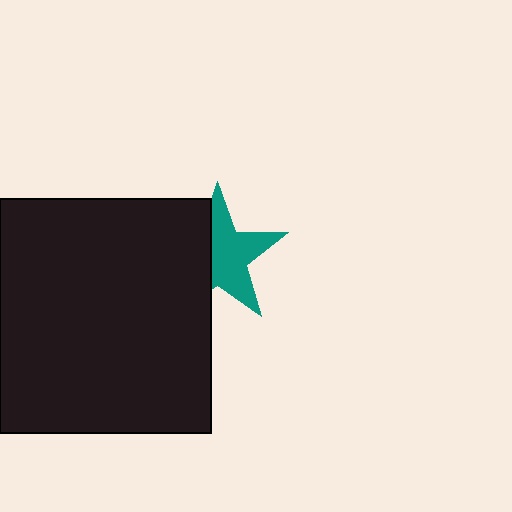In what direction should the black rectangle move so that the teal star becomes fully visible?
The black rectangle should move left. That is the shortest direction to clear the overlap and leave the teal star fully visible.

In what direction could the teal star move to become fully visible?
The teal star could move right. That would shift it out from behind the black rectangle entirely.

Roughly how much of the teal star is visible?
About half of it is visible (roughly 59%).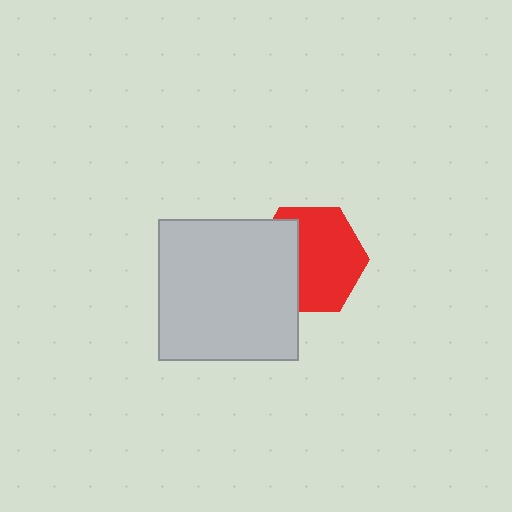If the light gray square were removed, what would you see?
You would see the complete red hexagon.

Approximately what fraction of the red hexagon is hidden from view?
Roughly 36% of the red hexagon is hidden behind the light gray square.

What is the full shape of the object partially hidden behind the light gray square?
The partially hidden object is a red hexagon.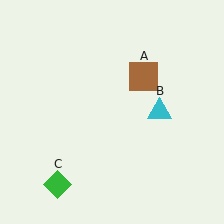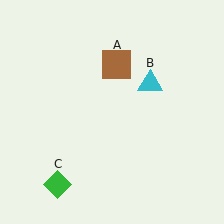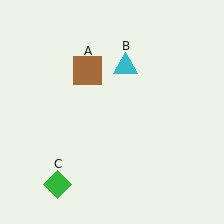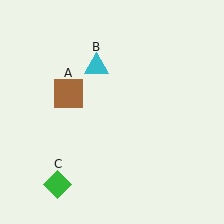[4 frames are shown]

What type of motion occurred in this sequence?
The brown square (object A), cyan triangle (object B) rotated counterclockwise around the center of the scene.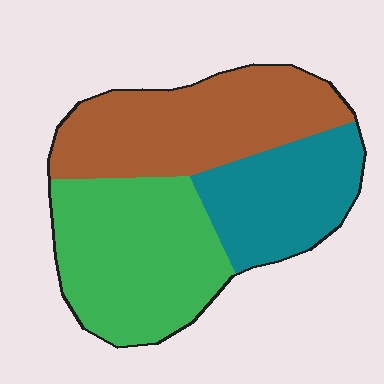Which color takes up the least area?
Teal, at roughly 25%.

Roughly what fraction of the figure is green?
Green covers around 40% of the figure.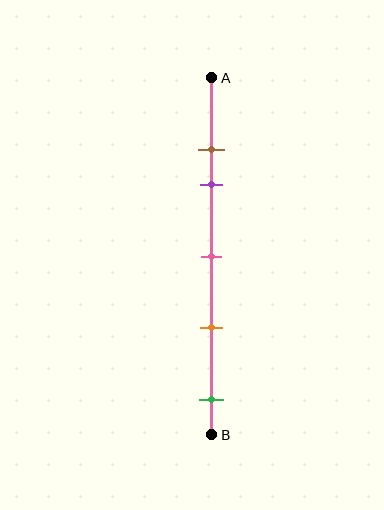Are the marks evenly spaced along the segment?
No, the marks are not evenly spaced.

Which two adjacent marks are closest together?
The brown and purple marks are the closest adjacent pair.